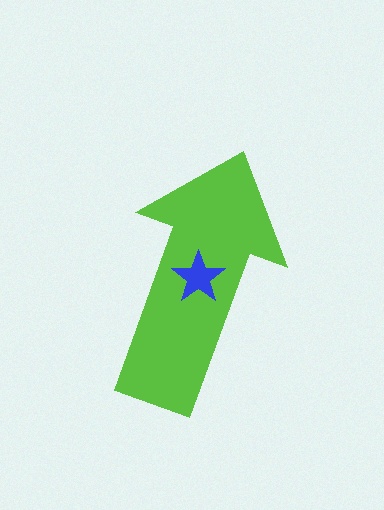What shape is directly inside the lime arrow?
The blue star.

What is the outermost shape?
The lime arrow.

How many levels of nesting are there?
2.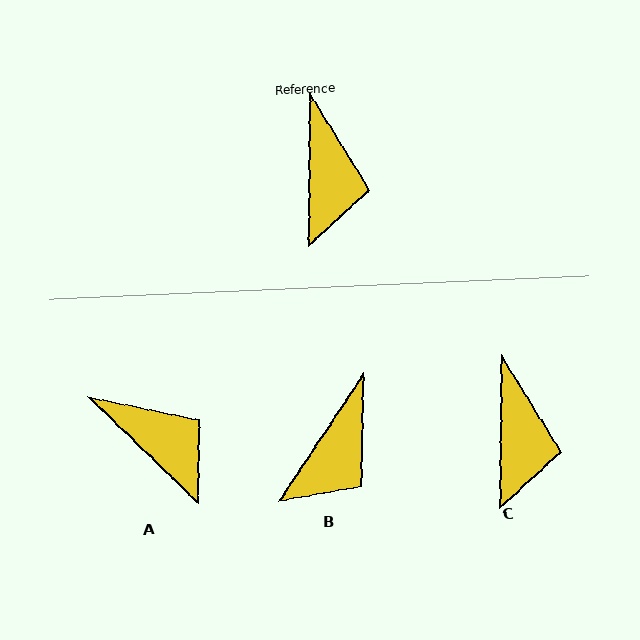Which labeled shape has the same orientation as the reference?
C.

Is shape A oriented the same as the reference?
No, it is off by about 47 degrees.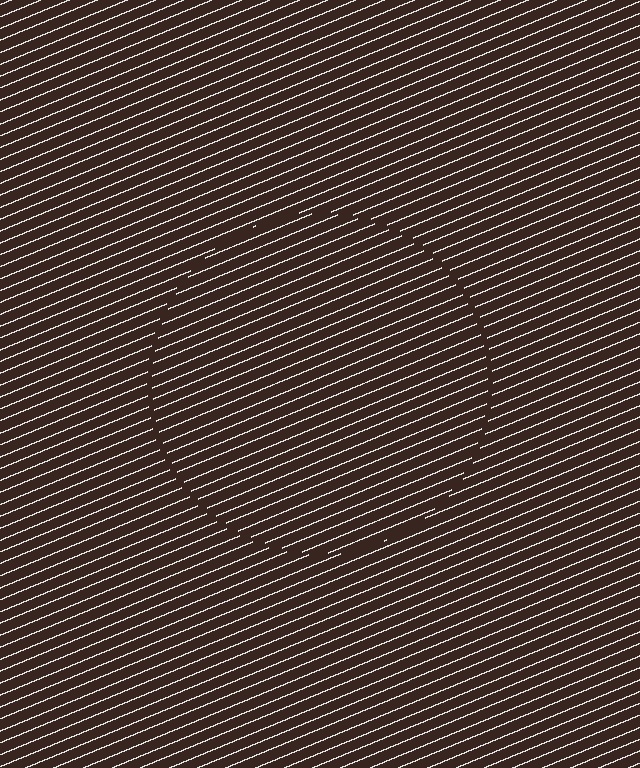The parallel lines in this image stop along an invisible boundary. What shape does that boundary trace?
An illusory circle. The interior of the shape contains the same grating, shifted by half a period — the contour is defined by the phase discontinuity where line-ends from the inner and outer gratings abut.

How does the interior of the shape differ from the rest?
The interior of the shape contains the same grating, shifted by half a period — the contour is defined by the phase discontinuity where line-ends from the inner and outer gratings abut.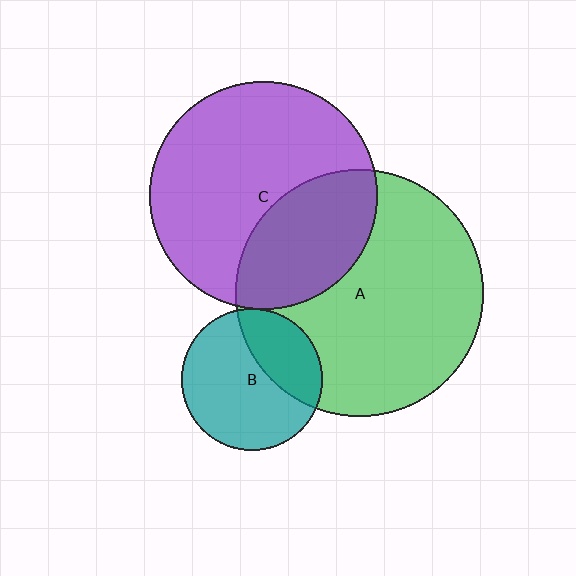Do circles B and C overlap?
Yes.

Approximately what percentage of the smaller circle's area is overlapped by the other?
Approximately 5%.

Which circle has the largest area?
Circle A (green).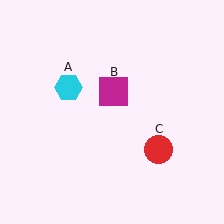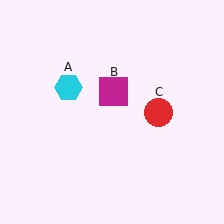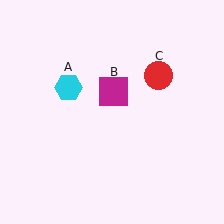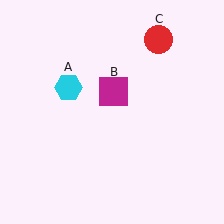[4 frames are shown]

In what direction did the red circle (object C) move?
The red circle (object C) moved up.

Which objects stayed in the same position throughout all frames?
Cyan hexagon (object A) and magenta square (object B) remained stationary.